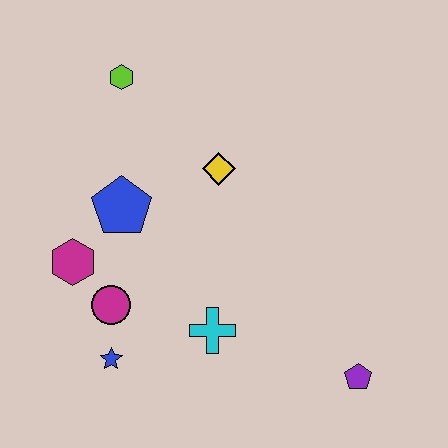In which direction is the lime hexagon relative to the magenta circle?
The lime hexagon is above the magenta circle.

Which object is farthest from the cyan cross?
The lime hexagon is farthest from the cyan cross.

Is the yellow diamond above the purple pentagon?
Yes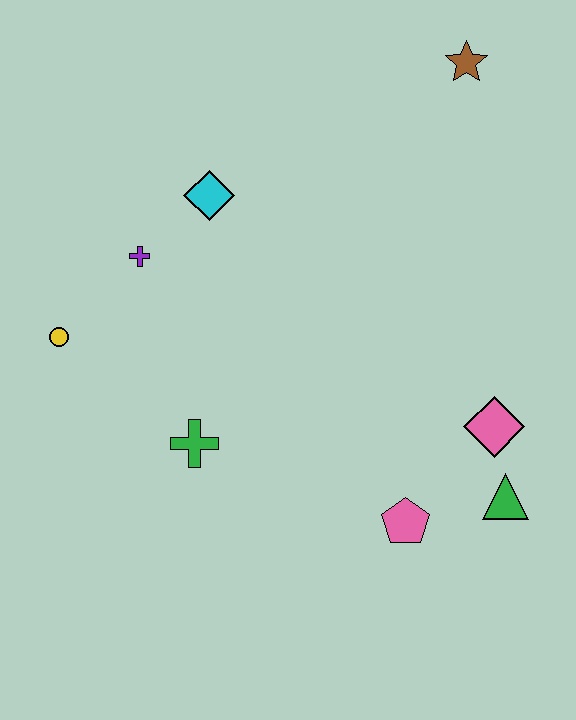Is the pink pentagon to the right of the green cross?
Yes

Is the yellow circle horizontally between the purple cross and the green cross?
No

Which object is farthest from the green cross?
The brown star is farthest from the green cross.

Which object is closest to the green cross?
The yellow circle is closest to the green cross.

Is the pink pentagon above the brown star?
No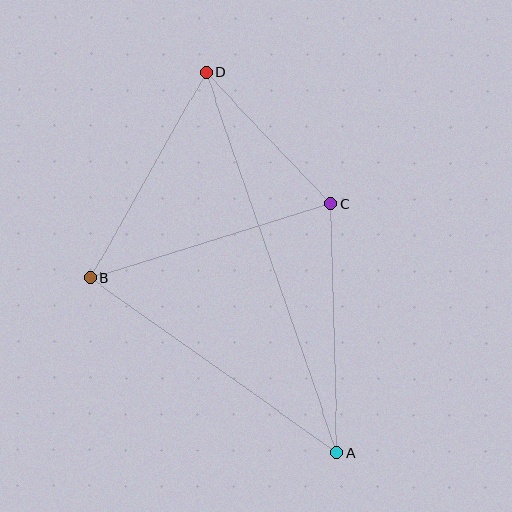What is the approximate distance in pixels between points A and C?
The distance between A and C is approximately 249 pixels.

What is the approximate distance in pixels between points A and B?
The distance between A and B is approximately 303 pixels.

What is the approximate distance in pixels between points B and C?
The distance between B and C is approximately 252 pixels.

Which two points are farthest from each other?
Points A and D are farthest from each other.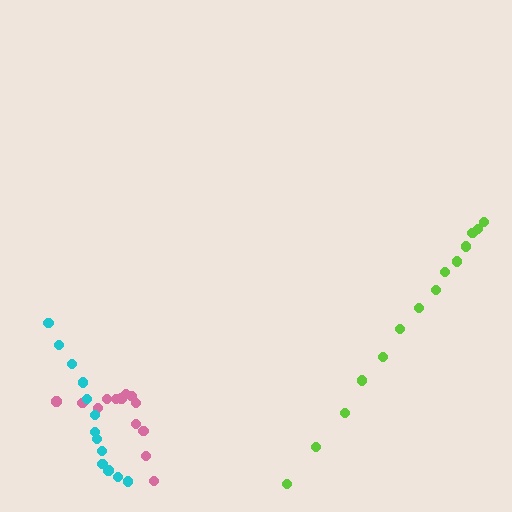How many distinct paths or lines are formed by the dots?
There are 3 distinct paths.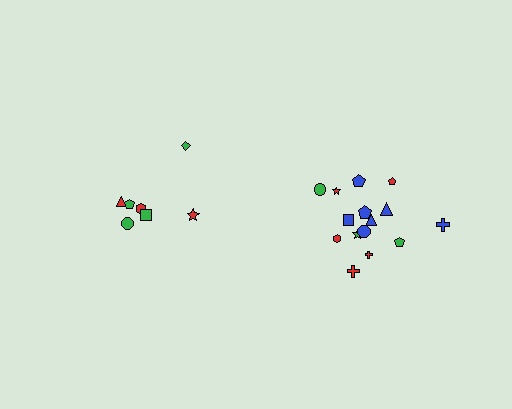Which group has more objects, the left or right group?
The right group.